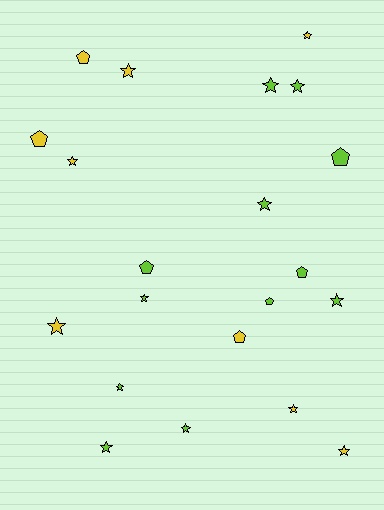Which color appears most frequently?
Lime, with 12 objects.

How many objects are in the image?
There are 21 objects.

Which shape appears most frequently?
Star, with 14 objects.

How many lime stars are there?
There are 8 lime stars.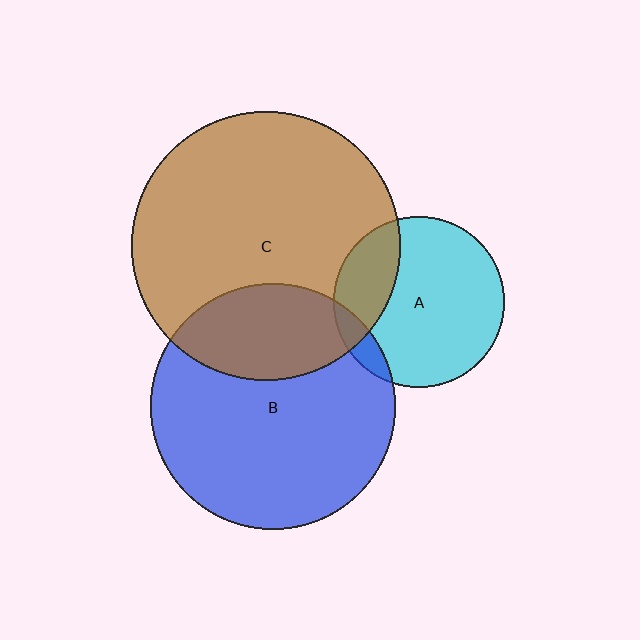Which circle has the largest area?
Circle C (brown).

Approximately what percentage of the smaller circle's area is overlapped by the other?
Approximately 30%.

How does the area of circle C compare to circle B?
Approximately 1.2 times.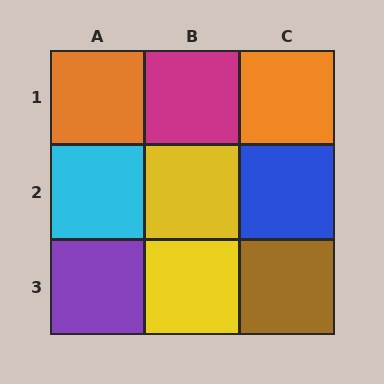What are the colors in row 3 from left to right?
Purple, yellow, brown.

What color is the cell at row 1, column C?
Orange.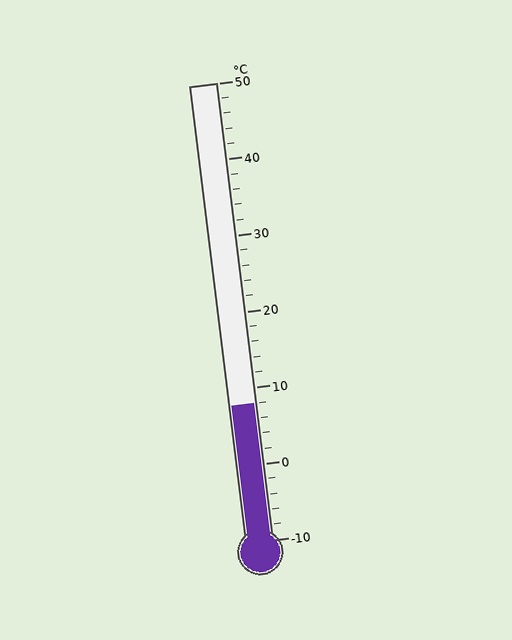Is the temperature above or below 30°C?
The temperature is below 30°C.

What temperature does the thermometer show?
The thermometer shows approximately 8°C.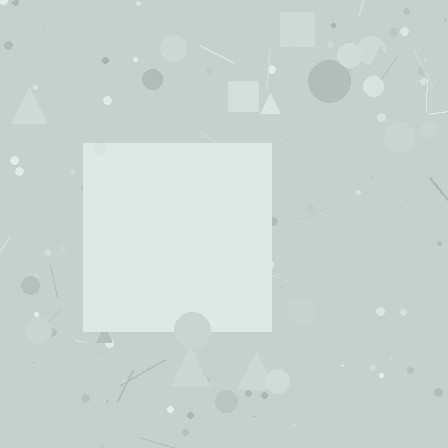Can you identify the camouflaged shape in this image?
The camouflaged shape is a square.